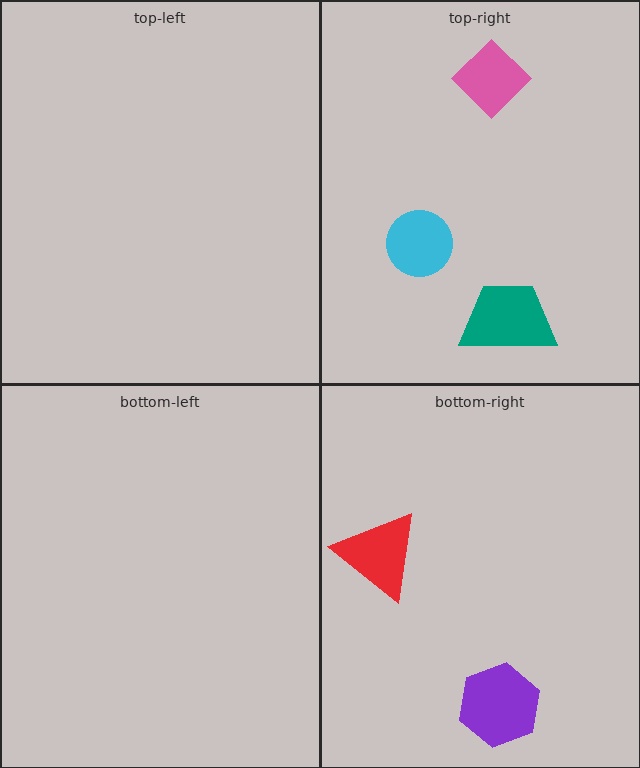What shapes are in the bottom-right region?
The red triangle, the purple hexagon.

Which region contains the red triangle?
The bottom-right region.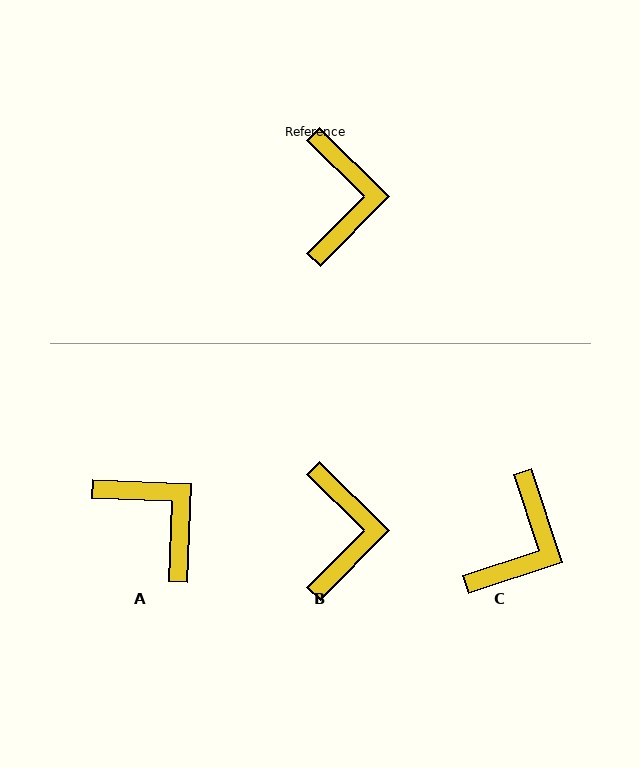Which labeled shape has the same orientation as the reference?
B.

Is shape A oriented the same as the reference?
No, it is off by about 43 degrees.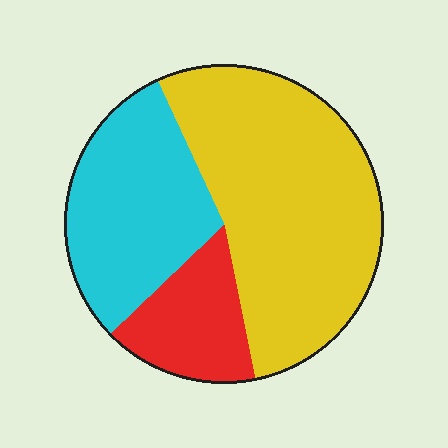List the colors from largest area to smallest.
From largest to smallest: yellow, cyan, red.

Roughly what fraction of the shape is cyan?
Cyan covers 30% of the shape.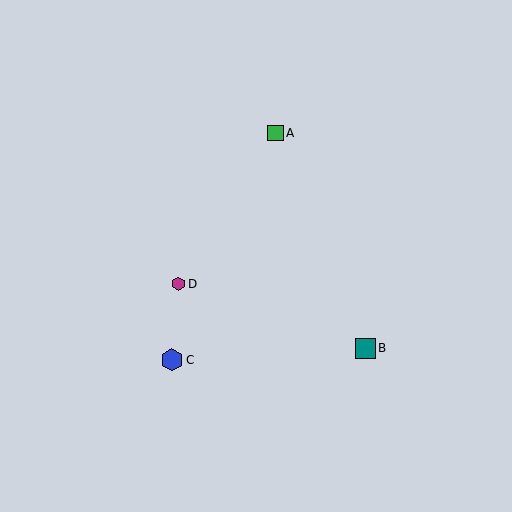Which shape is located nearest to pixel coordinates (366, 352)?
The teal square (labeled B) at (365, 349) is nearest to that location.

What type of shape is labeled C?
Shape C is a blue hexagon.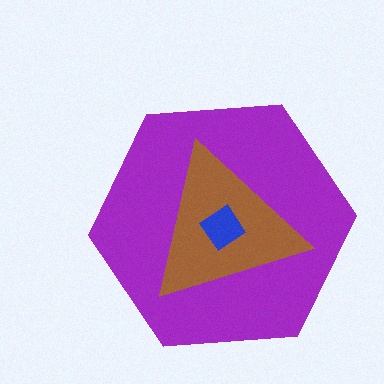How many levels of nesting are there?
3.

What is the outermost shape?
The purple hexagon.